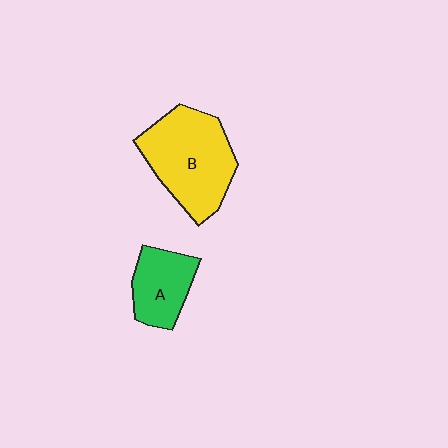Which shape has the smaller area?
Shape A (green).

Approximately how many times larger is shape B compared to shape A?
Approximately 1.8 times.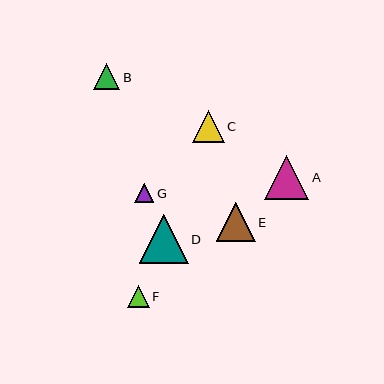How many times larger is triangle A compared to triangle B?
Triangle A is approximately 1.7 times the size of triangle B.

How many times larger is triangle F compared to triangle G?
Triangle F is approximately 1.2 times the size of triangle G.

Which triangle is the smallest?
Triangle G is the smallest with a size of approximately 19 pixels.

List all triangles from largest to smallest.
From largest to smallest: D, A, E, C, B, F, G.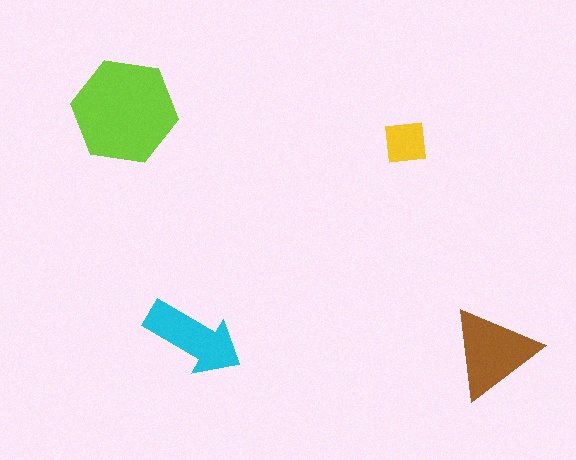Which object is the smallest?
The yellow square.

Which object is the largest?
The lime hexagon.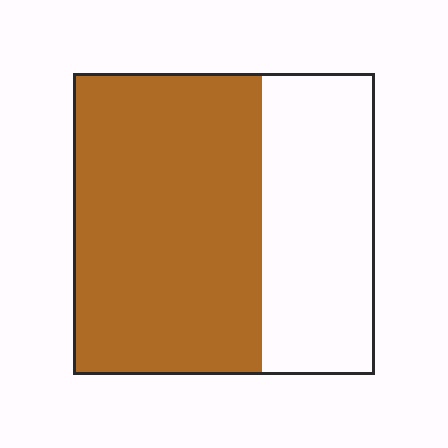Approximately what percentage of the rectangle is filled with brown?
Approximately 65%.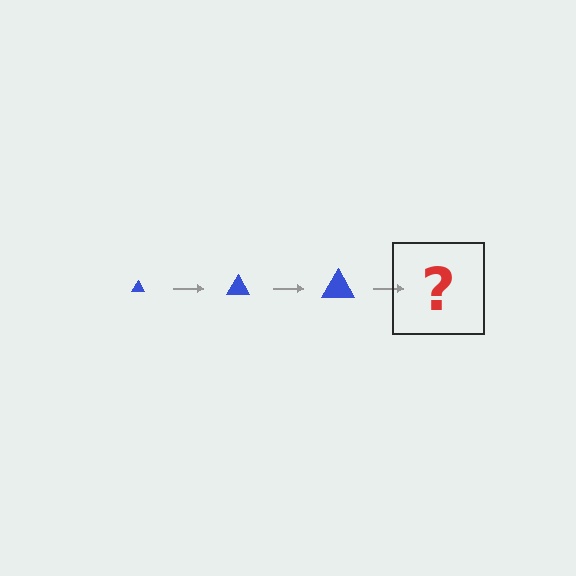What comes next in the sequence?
The next element should be a blue triangle, larger than the previous one.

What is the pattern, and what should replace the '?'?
The pattern is that the triangle gets progressively larger each step. The '?' should be a blue triangle, larger than the previous one.